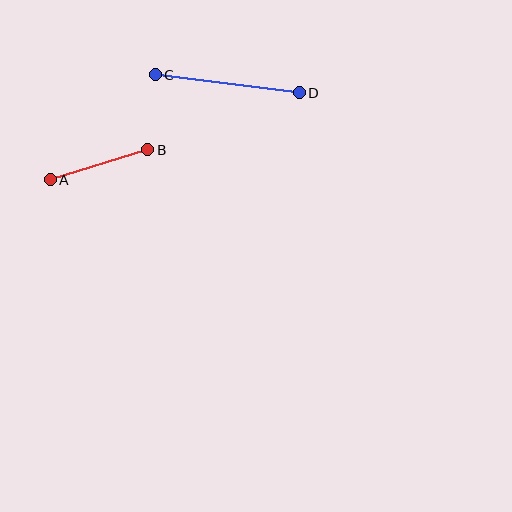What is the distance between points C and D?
The distance is approximately 145 pixels.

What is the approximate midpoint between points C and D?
The midpoint is at approximately (227, 84) pixels.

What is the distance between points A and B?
The distance is approximately 102 pixels.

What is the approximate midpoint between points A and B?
The midpoint is at approximately (99, 165) pixels.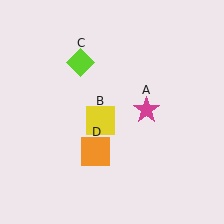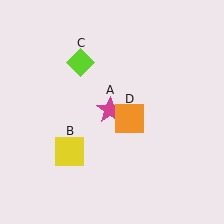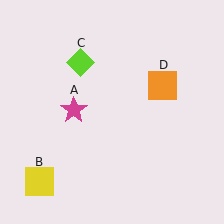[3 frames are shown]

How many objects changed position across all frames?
3 objects changed position: magenta star (object A), yellow square (object B), orange square (object D).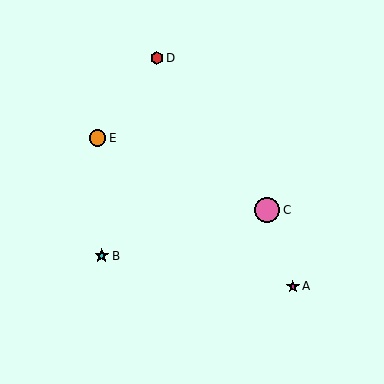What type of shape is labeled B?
Shape B is a cyan star.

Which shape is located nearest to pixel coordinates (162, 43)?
The red hexagon (labeled D) at (157, 58) is nearest to that location.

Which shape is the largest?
The pink circle (labeled C) is the largest.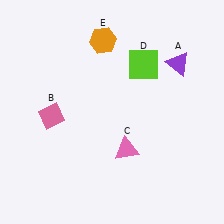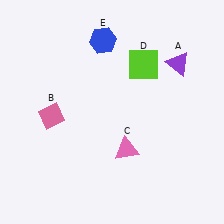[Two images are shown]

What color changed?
The hexagon (E) changed from orange in Image 1 to blue in Image 2.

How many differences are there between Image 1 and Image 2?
There is 1 difference between the two images.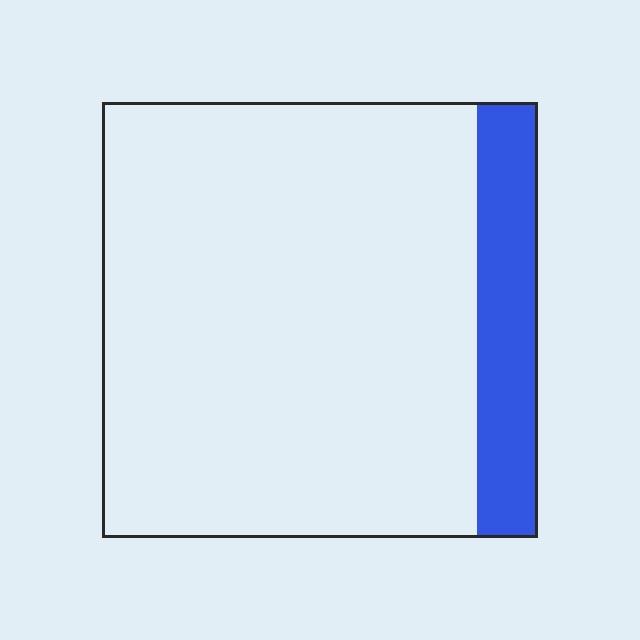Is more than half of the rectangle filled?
No.